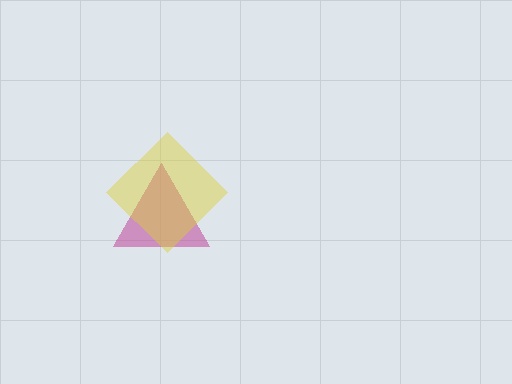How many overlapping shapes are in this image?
There are 2 overlapping shapes in the image.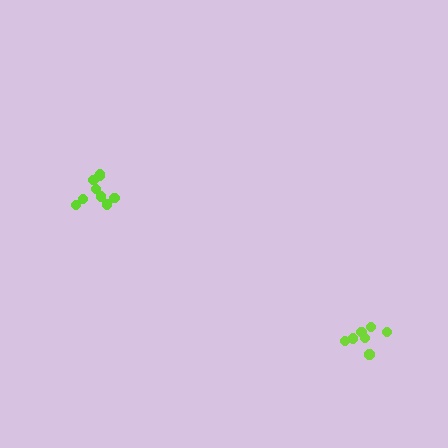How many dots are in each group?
Group 1: 7 dots, Group 2: 9 dots (16 total).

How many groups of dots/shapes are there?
There are 2 groups.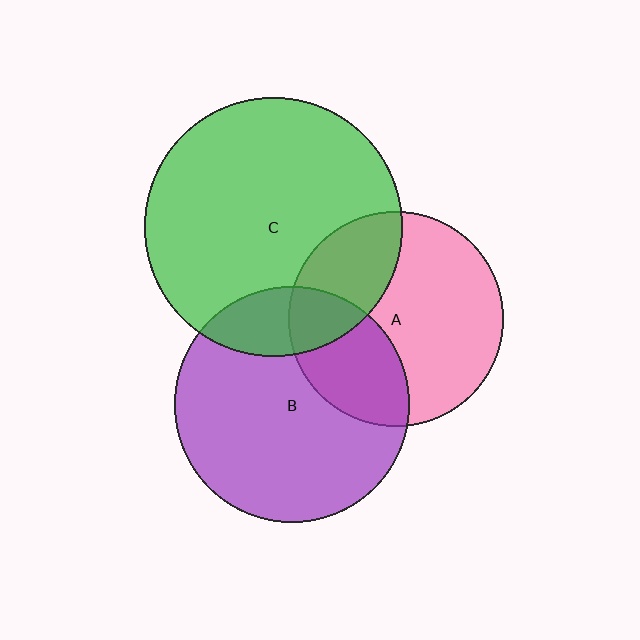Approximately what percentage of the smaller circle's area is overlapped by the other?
Approximately 20%.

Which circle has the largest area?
Circle C (green).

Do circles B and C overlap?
Yes.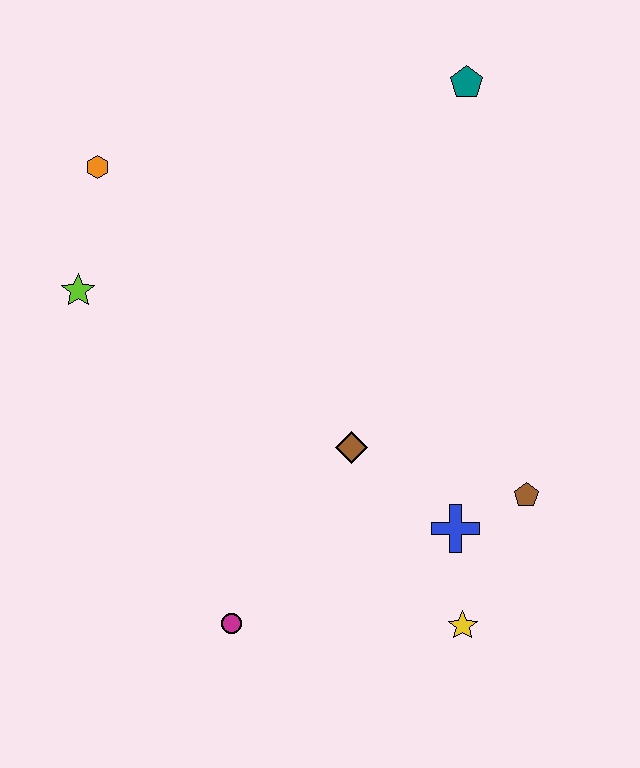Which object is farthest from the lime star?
The yellow star is farthest from the lime star.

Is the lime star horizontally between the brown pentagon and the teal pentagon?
No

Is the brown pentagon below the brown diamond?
Yes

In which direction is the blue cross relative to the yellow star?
The blue cross is above the yellow star.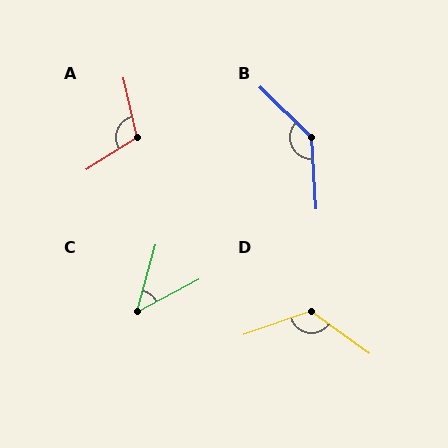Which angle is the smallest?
C, at approximately 46 degrees.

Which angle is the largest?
B, at approximately 138 degrees.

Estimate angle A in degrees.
Approximately 110 degrees.